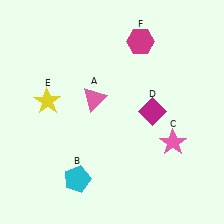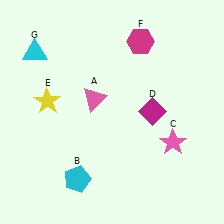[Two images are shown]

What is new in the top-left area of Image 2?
A cyan triangle (G) was added in the top-left area of Image 2.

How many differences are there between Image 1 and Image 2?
There is 1 difference between the two images.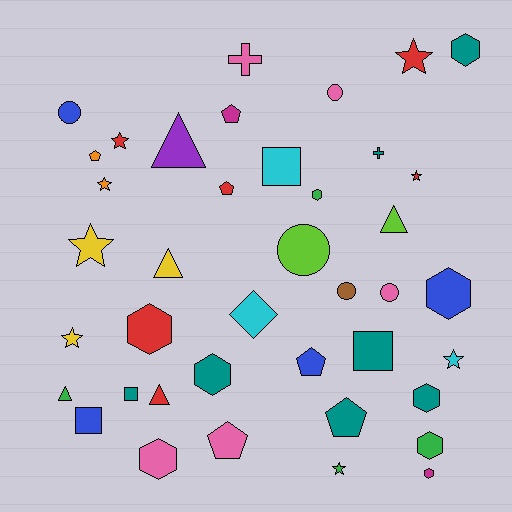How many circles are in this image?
There are 5 circles.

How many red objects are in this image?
There are 6 red objects.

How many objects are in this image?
There are 40 objects.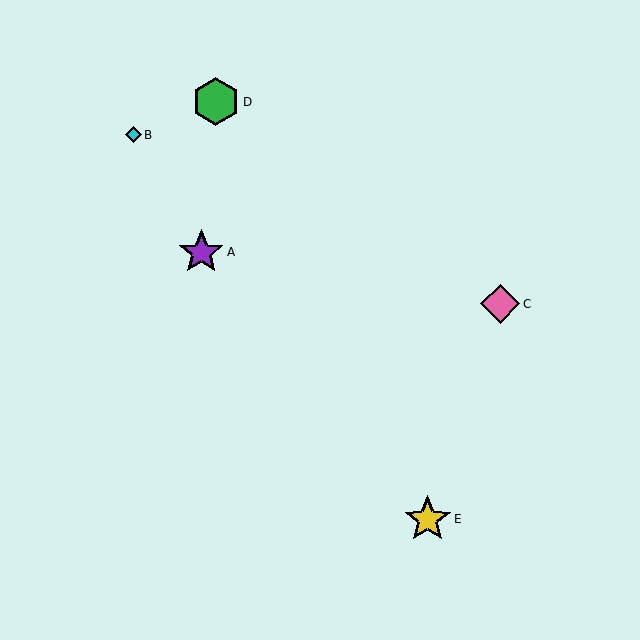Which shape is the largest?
The green hexagon (labeled D) is the largest.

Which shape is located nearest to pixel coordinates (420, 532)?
The yellow star (labeled E) at (428, 519) is nearest to that location.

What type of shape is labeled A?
Shape A is a purple star.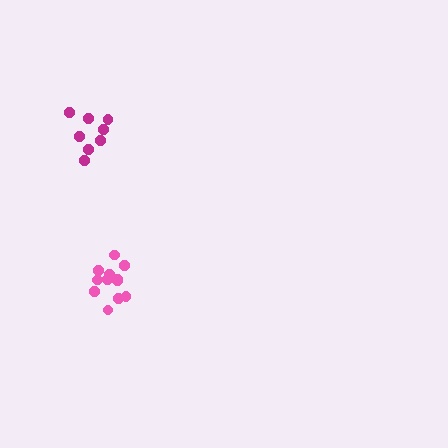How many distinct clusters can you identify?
There are 2 distinct clusters.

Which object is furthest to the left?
The magenta cluster is leftmost.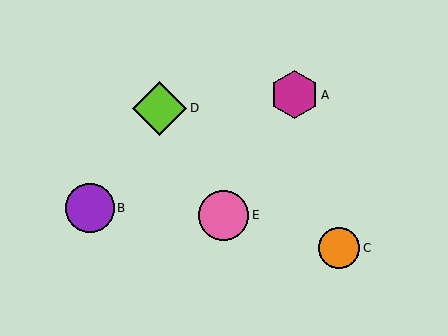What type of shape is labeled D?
Shape D is a lime diamond.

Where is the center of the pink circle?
The center of the pink circle is at (224, 215).